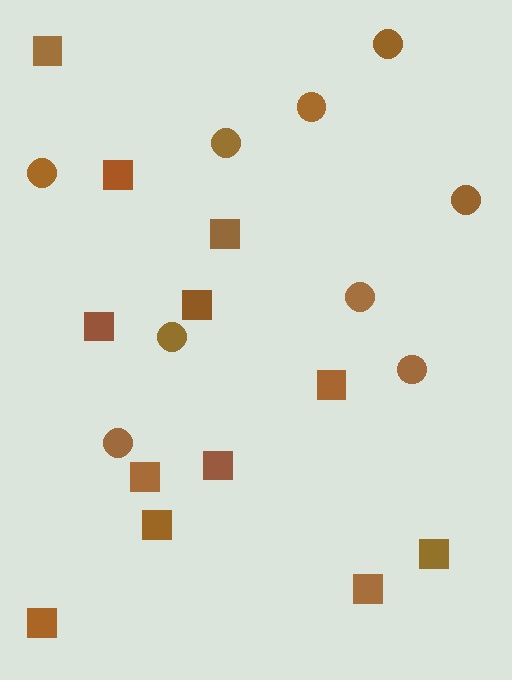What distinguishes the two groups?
There are 2 groups: one group of circles (9) and one group of squares (12).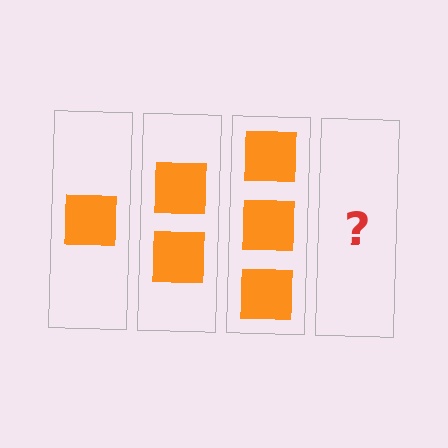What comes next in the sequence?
The next element should be 4 squares.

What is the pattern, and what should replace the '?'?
The pattern is that each step adds one more square. The '?' should be 4 squares.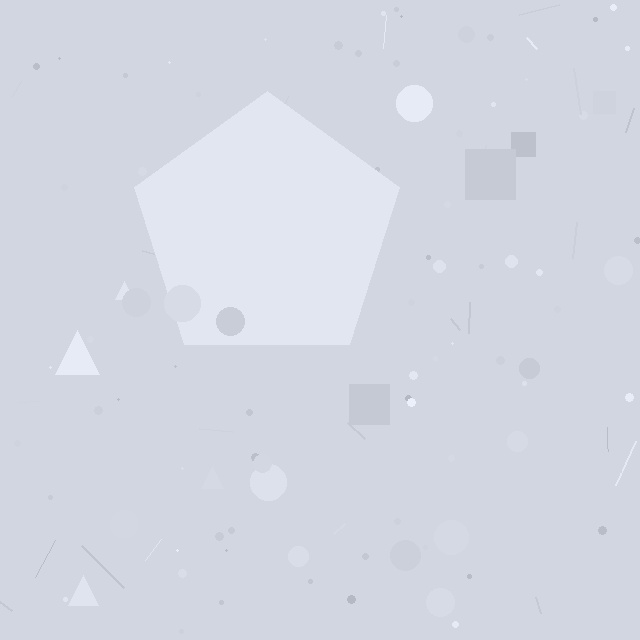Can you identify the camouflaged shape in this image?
The camouflaged shape is a pentagon.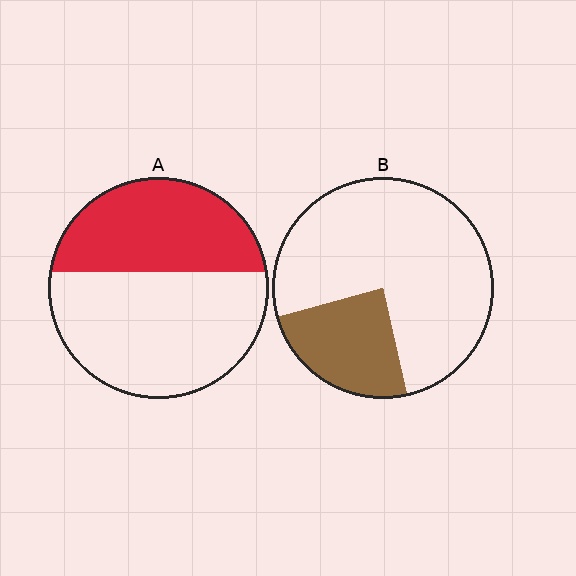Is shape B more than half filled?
No.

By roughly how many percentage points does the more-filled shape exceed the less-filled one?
By roughly 15 percentage points (A over B).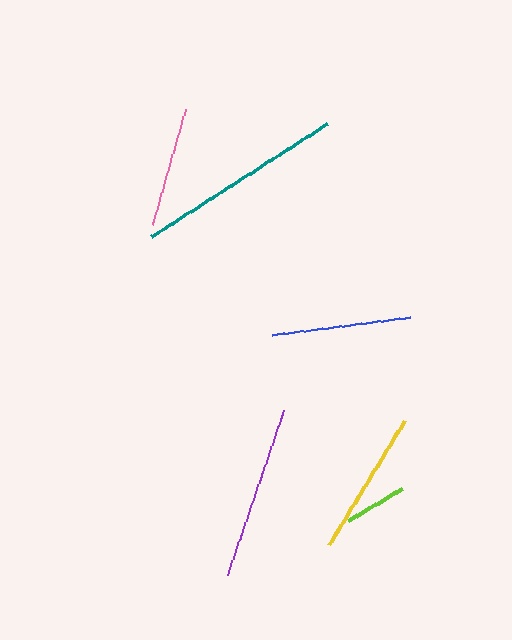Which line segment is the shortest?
The lime line is the shortest at approximately 63 pixels.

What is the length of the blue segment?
The blue segment is approximately 139 pixels long.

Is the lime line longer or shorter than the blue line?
The blue line is longer than the lime line.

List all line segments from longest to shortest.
From longest to shortest: teal, purple, yellow, blue, pink, lime.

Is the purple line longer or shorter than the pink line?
The purple line is longer than the pink line.